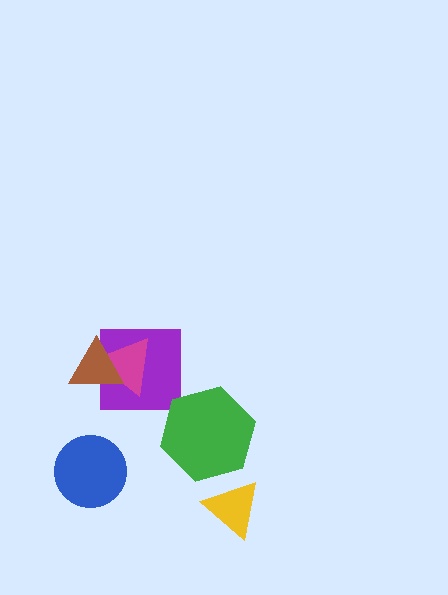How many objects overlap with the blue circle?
0 objects overlap with the blue circle.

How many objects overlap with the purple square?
2 objects overlap with the purple square.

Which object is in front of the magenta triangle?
The brown triangle is in front of the magenta triangle.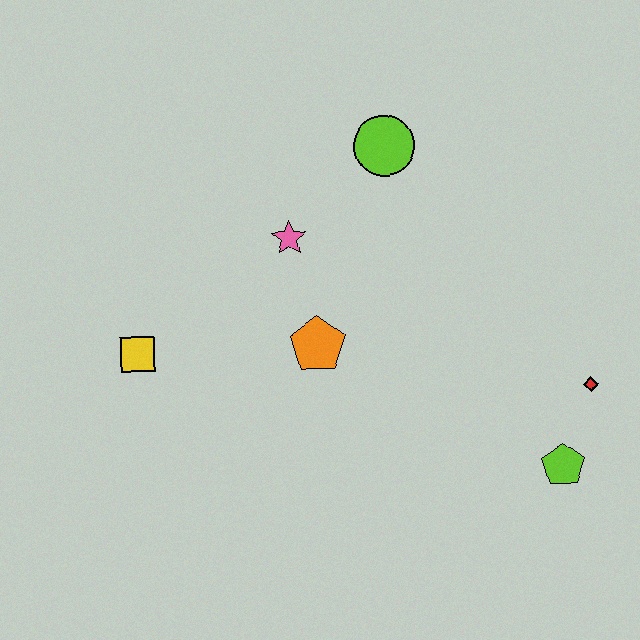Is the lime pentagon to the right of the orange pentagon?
Yes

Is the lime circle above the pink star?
Yes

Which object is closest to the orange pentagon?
The pink star is closest to the orange pentagon.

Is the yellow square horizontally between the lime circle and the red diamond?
No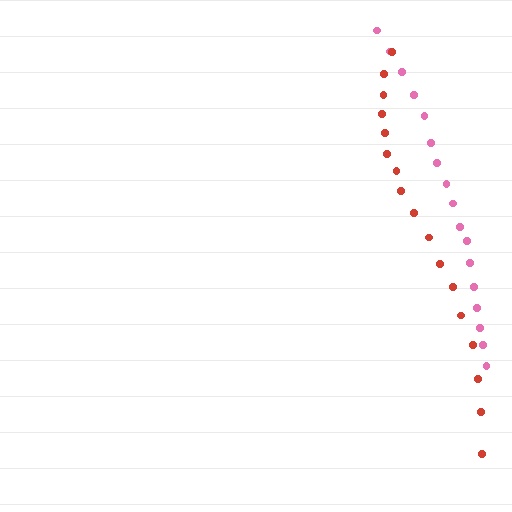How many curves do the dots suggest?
There are 2 distinct paths.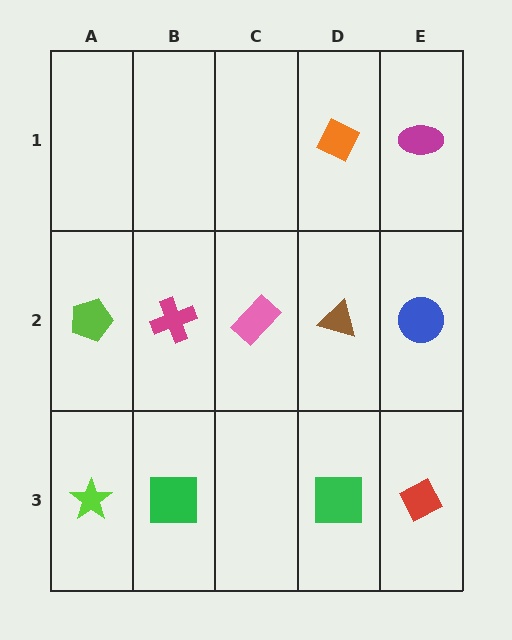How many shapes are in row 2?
5 shapes.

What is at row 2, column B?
A magenta cross.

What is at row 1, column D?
An orange diamond.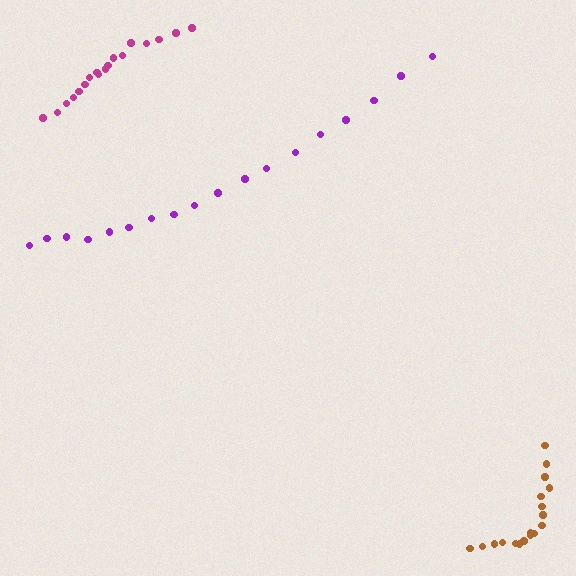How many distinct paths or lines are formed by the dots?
There are 3 distinct paths.